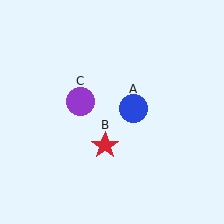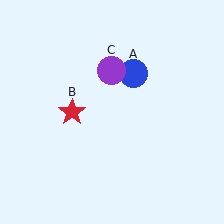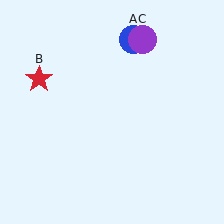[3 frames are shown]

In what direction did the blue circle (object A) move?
The blue circle (object A) moved up.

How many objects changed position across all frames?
3 objects changed position: blue circle (object A), red star (object B), purple circle (object C).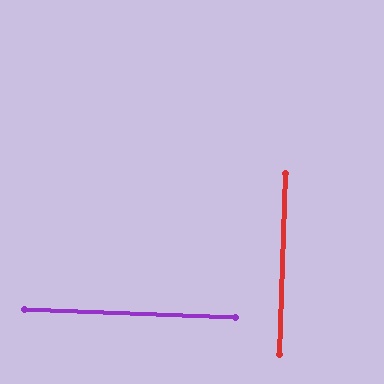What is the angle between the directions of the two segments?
Approximately 90 degrees.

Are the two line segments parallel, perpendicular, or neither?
Perpendicular — they meet at approximately 90°.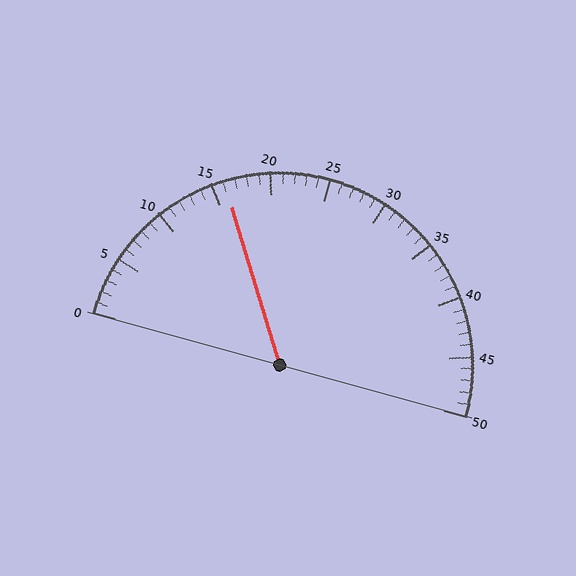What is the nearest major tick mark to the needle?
The nearest major tick mark is 15.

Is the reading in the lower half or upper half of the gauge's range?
The reading is in the lower half of the range (0 to 50).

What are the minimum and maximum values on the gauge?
The gauge ranges from 0 to 50.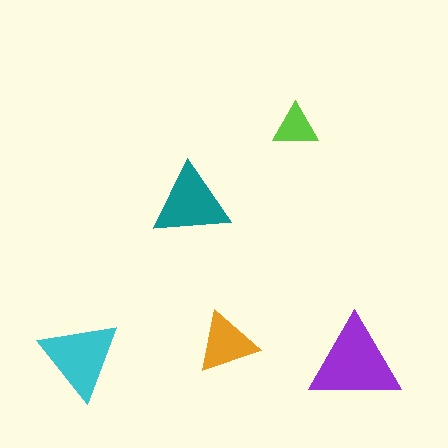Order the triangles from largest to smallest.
the purple one, the cyan one, the teal one, the orange one, the lime one.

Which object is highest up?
The lime triangle is topmost.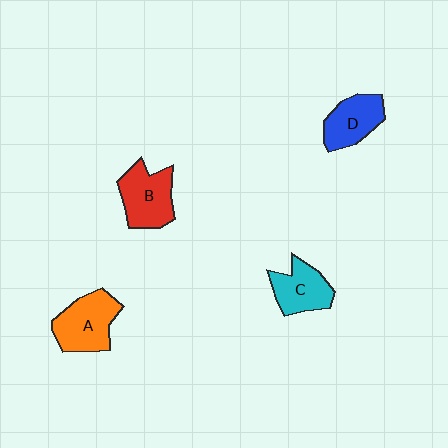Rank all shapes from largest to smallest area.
From largest to smallest: A (orange), B (red), D (blue), C (cyan).